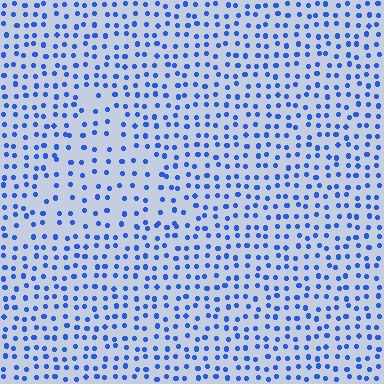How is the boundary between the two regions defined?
The boundary is defined by a change in element density (approximately 1.6x ratio). All elements are the same color, size, and shape.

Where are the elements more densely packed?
The elements are more densely packed outside the triangle boundary.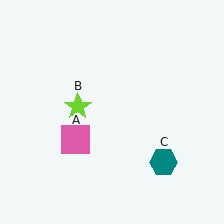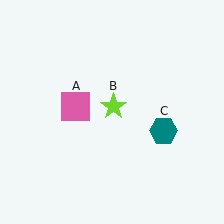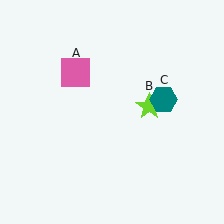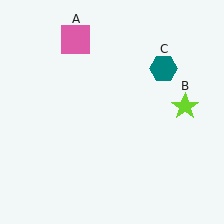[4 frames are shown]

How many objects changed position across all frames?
3 objects changed position: pink square (object A), lime star (object B), teal hexagon (object C).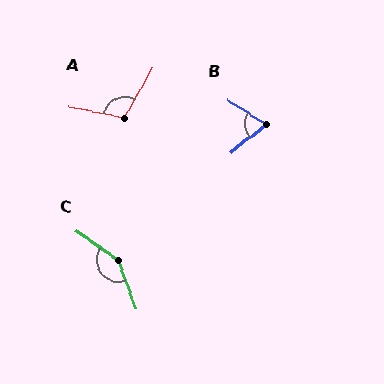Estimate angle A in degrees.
Approximately 109 degrees.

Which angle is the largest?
C, at approximately 146 degrees.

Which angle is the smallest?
B, at approximately 70 degrees.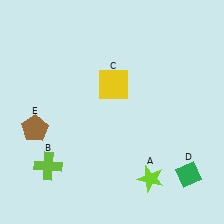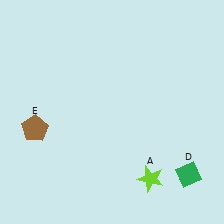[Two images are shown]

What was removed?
The yellow square (C), the lime cross (B) were removed in Image 2.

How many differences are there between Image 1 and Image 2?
There are 2 differences between the two images.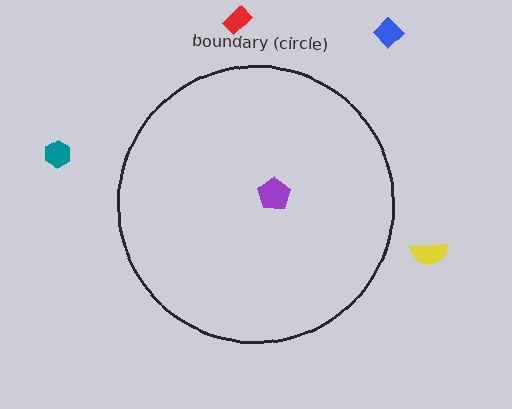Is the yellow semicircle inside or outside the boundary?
Outside.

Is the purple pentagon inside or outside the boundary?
Inside.